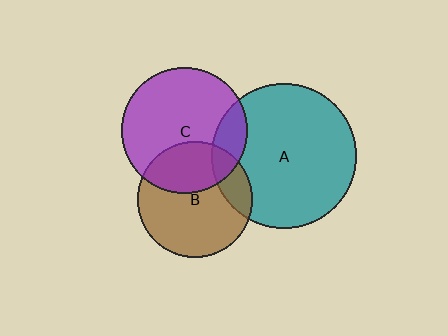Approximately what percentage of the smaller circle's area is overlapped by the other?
Approximately 15%.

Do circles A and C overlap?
Yes.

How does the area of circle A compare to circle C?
Approximately 1.3 times.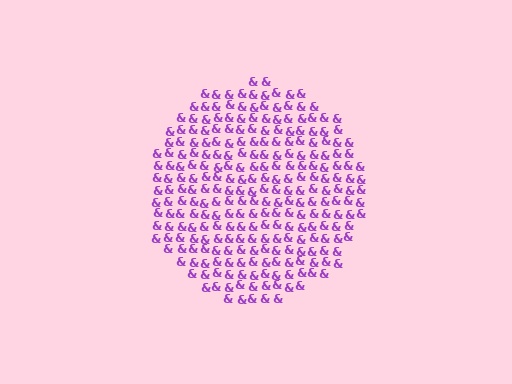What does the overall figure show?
The overall figure shows a circle.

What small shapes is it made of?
It is made of small ampersands.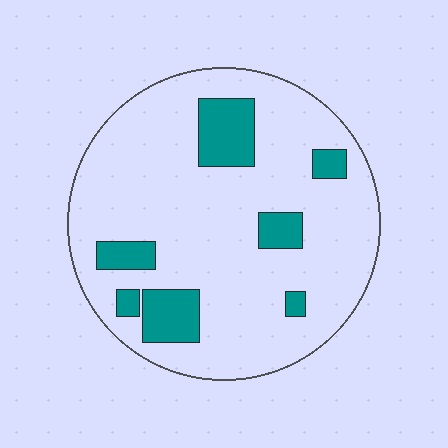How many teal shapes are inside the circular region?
7.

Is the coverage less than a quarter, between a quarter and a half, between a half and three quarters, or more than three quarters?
Less than a quarter.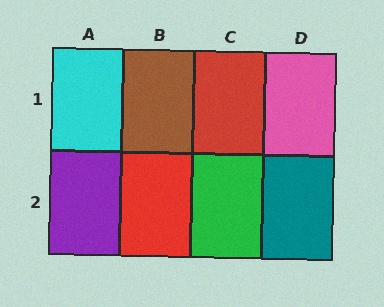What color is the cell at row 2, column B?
Red.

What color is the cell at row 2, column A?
Purple.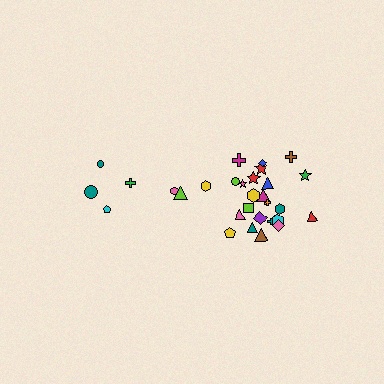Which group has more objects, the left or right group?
The right group.